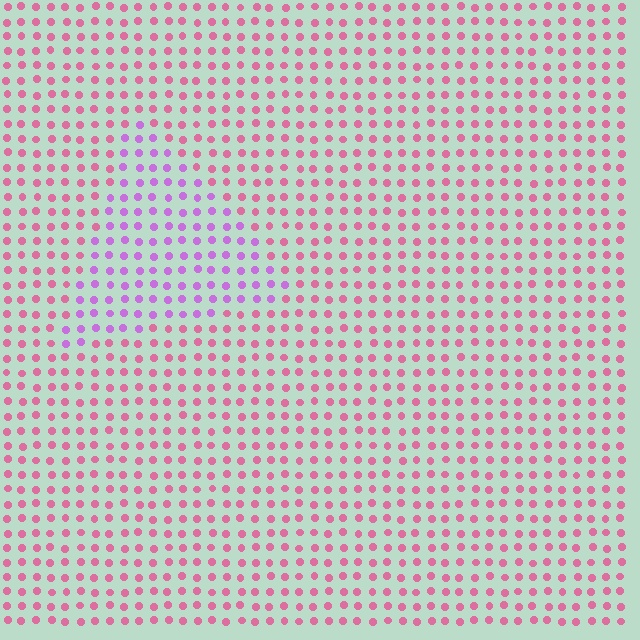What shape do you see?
I see a triangle.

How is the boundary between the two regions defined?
The boundary is defined purely by a slight shift in hue (about 45 degrees). Spacing, size, and orientation are identical on both sides.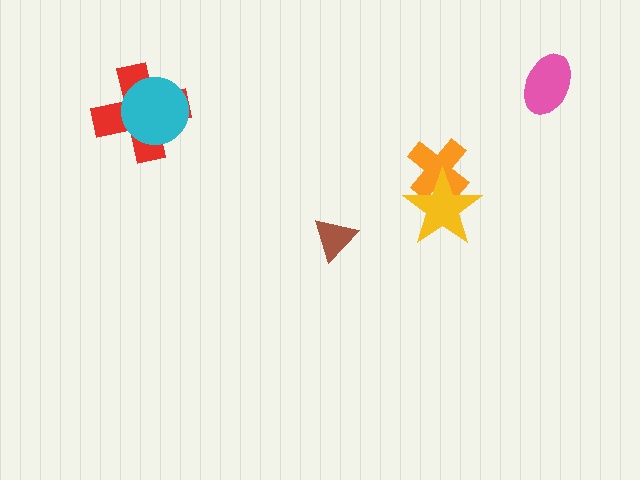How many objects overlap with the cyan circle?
1 object overlaps with the cyan circle.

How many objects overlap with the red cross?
1 object overlaps with the red cross.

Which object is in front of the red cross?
The cyan circle is in front of the red cross.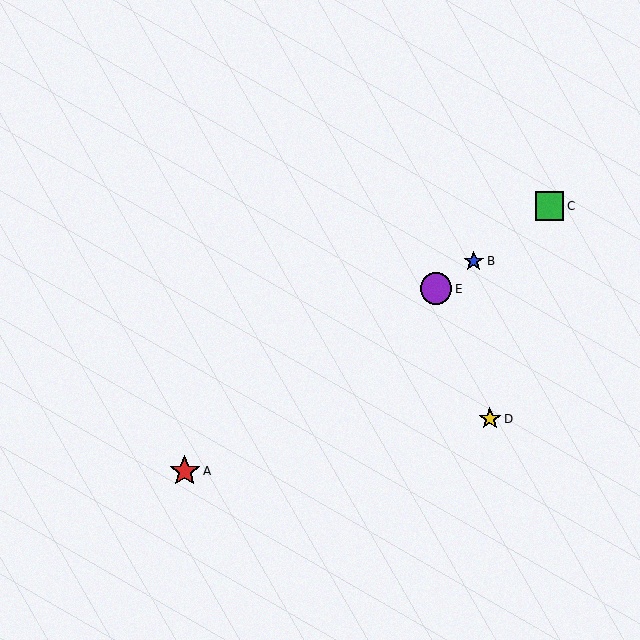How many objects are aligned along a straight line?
4 objects (A, B, C, E) are aligned along a straight line.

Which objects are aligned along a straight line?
Objects A, B, C, E are aligned along a straight line.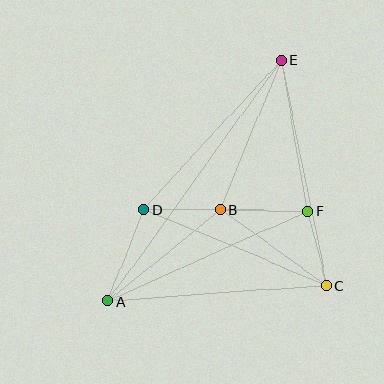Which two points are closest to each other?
Points B and D are closest to each other.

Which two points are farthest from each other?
Points A and E are farthest from each other.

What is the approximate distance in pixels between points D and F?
The distance between D and F is approximately 164 pixels.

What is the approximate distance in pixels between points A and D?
The distance between A and D is approximately 98 pixels.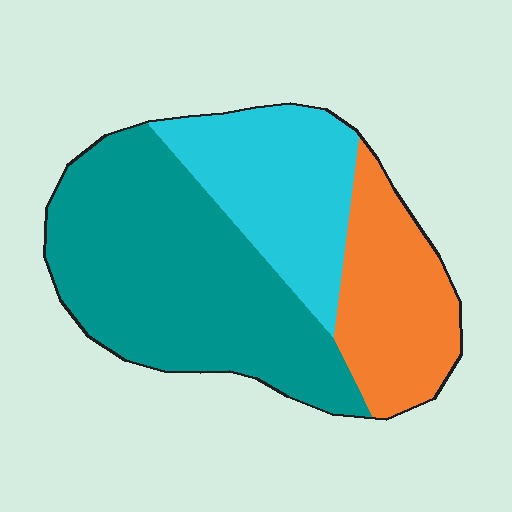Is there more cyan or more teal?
Teal.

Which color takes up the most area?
Teal, at roughly 50%.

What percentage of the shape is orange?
Orange takes up about one quarter (1/4) of the shape.